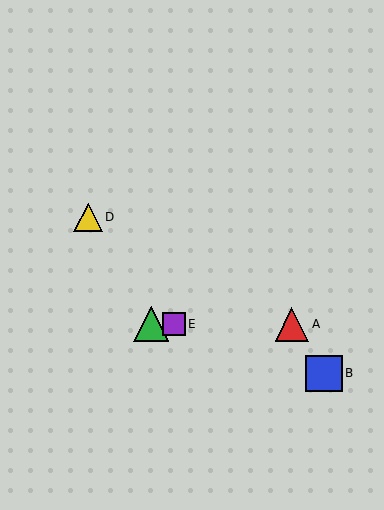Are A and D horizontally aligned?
No, A is at y≈324 and D is at y≈217.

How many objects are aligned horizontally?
3 objects (A, C, E) are aligned horizontally.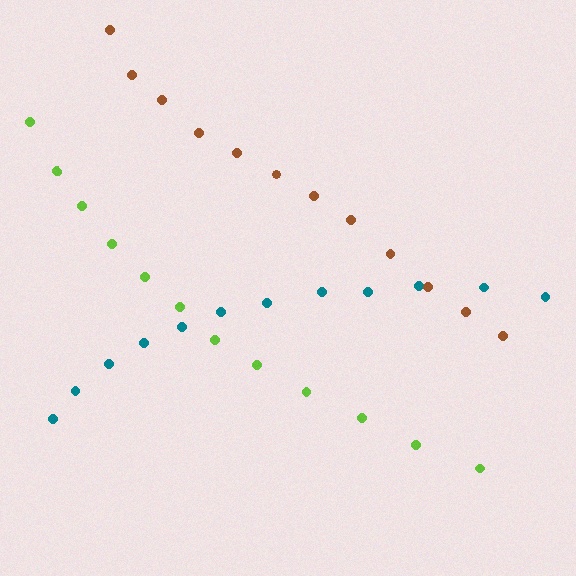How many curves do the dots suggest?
There are 3 distinct paths.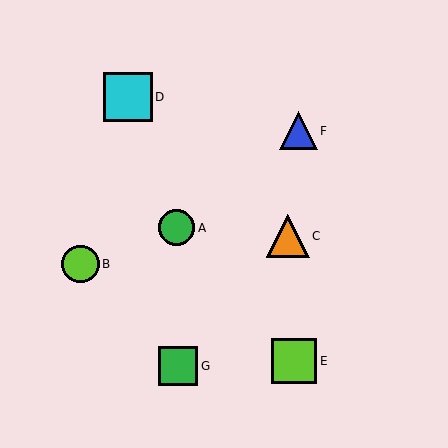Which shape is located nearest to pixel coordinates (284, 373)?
The lime square (labeled E) at (294, 361) is nearest to that location.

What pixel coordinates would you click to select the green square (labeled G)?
Click at (178, 366) to select the green square G.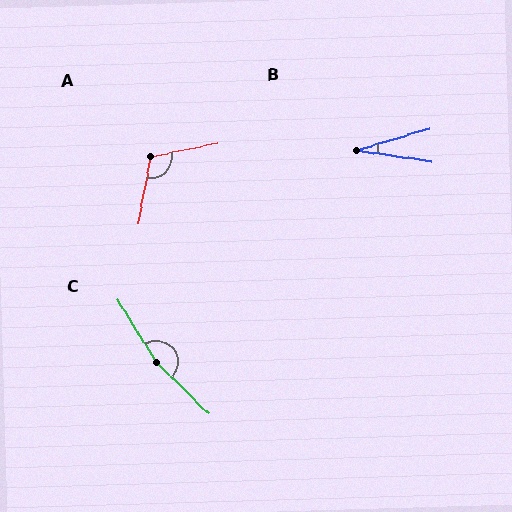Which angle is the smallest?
B, at approximately 25 degrees.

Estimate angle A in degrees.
Approximately 112 degrees.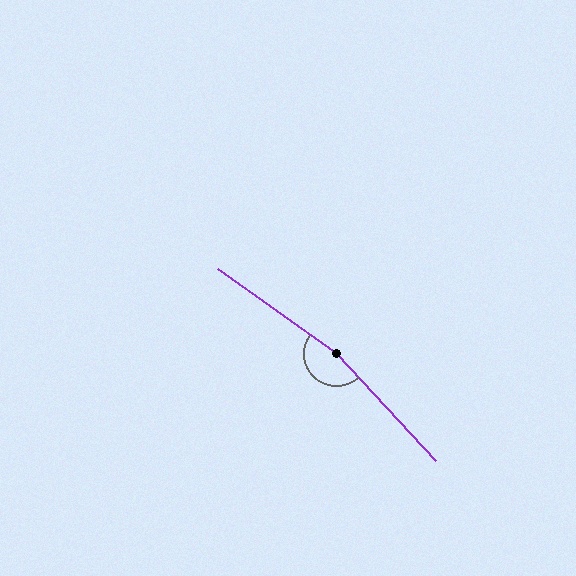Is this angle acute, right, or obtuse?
It is obtuse.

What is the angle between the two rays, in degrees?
Approximately 168 degrees.